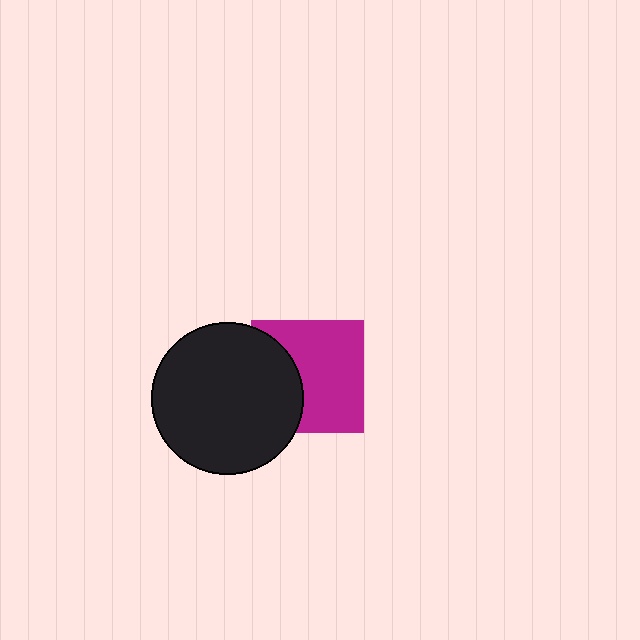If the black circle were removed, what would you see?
You would see the complete magenta square.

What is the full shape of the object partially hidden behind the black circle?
The partially hidden object is a magenta square.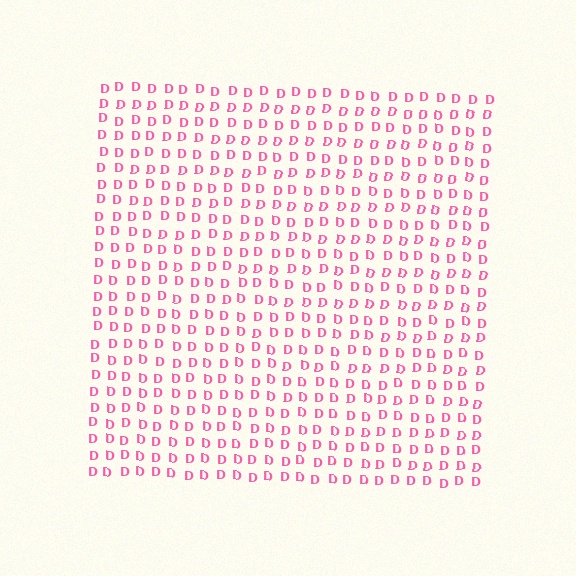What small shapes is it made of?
It is made of small letter D's.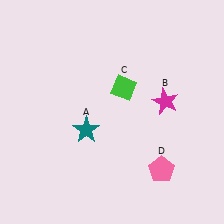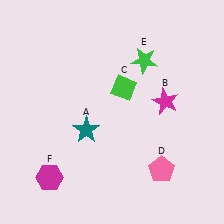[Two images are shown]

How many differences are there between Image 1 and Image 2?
There are 2 differences between the two images.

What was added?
A green star (E), a magenta hexagon (F) were added in Image 2.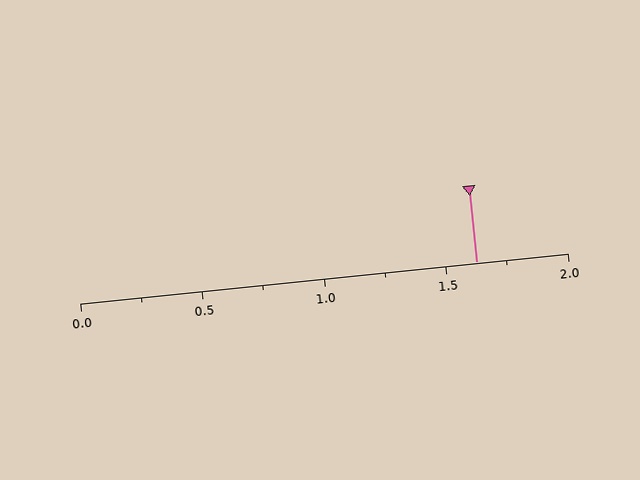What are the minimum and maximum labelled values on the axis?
The axis runs from 0.0 to 2.0.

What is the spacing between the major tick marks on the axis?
The major ticks are spaced 0.5 apart.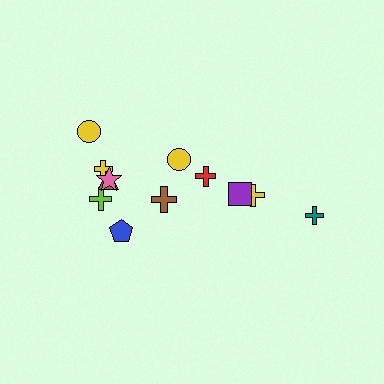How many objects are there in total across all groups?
There are 12 objects.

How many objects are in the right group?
There are 4 objects.